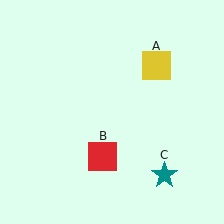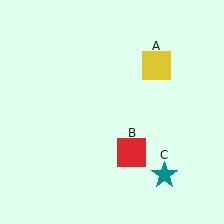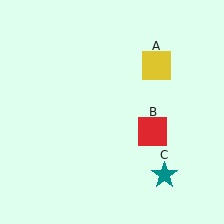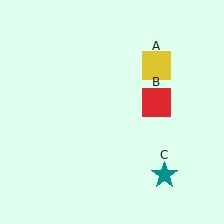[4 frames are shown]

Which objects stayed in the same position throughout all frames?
Yellow square (object A) and teal star (object C) remained stationary.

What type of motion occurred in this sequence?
The red square (object B) rotated counterclockwise around the center of the scene.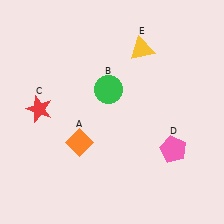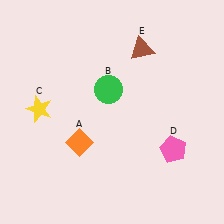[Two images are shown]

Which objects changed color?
C changed from red to yellow. E changed from yellow to brown.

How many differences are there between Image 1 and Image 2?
There are 2 differences between the two images.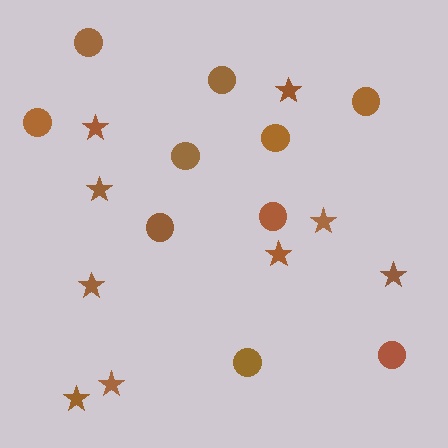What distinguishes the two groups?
There are 2 groups: one group of stars (9) and one group of circles (10).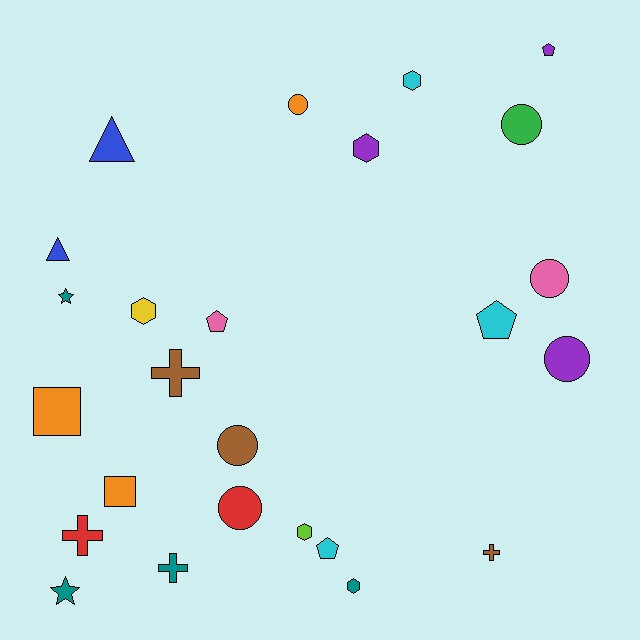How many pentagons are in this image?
There are 4 pentagons.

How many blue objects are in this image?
There are 2 blue objects.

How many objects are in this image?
There are 25 objects.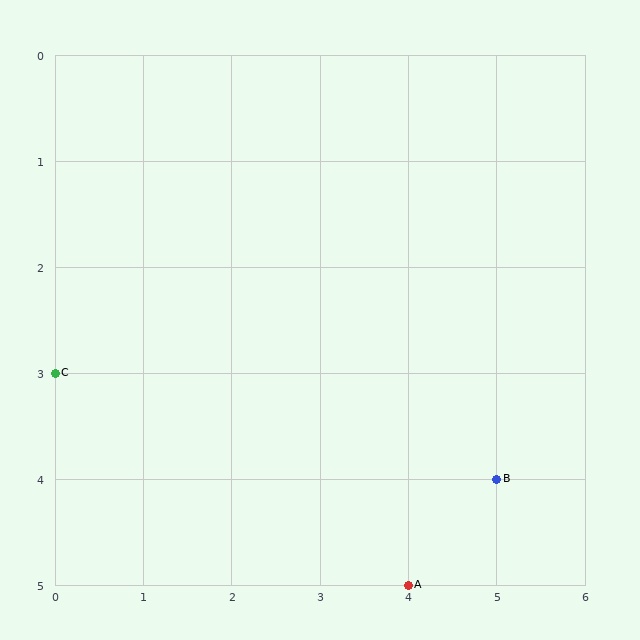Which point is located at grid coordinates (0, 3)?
Point C is at (0, 3).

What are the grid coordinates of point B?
Point B is at grid coordinates (5, 4).